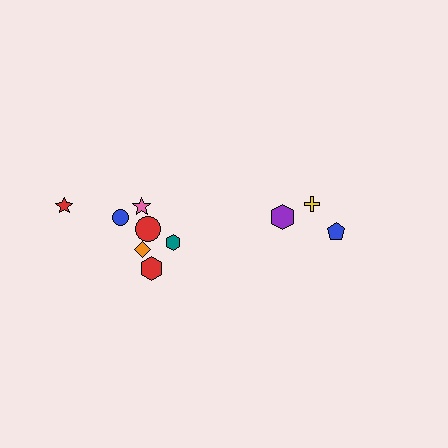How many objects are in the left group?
There are 7 objects.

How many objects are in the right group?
There are 3 objects.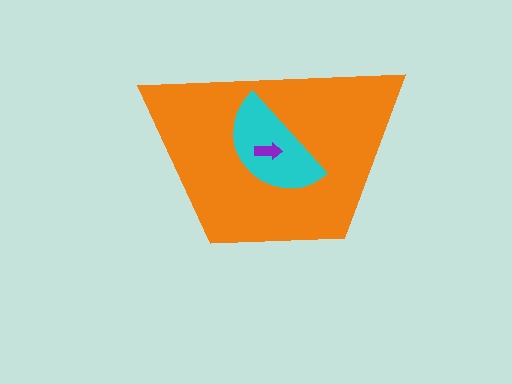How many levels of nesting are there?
3.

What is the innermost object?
The purple arrow.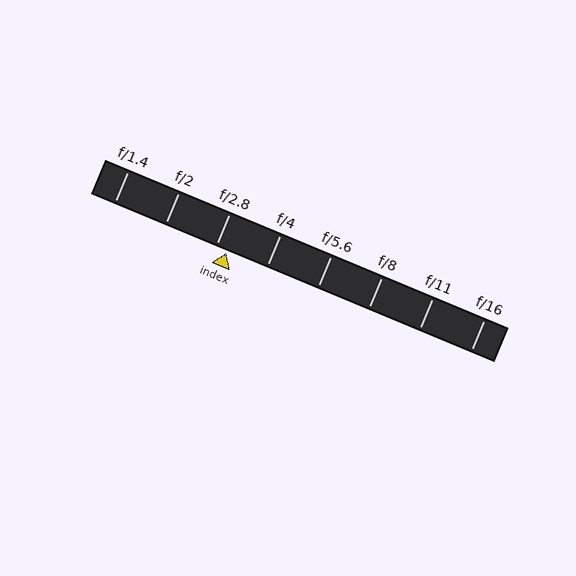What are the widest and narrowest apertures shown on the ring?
The widest aperture shown is f/1.4 and the narrowest is f/16.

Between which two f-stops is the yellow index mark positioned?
The index mark is between f/2.8 and f/4.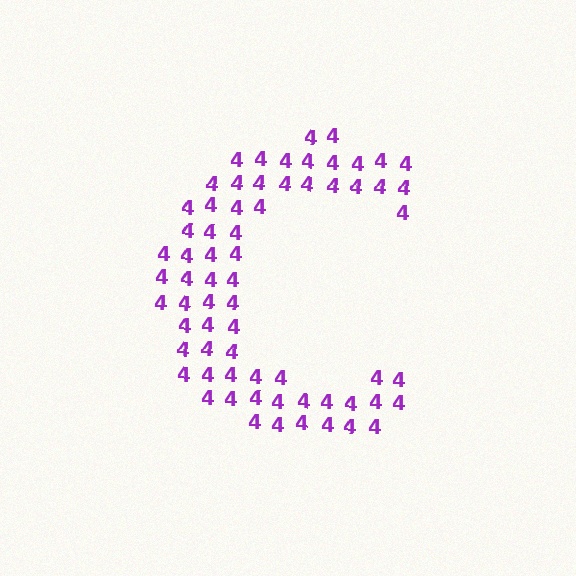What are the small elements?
The small elements are digit 4's.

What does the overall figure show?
The overall figure shows the letter C.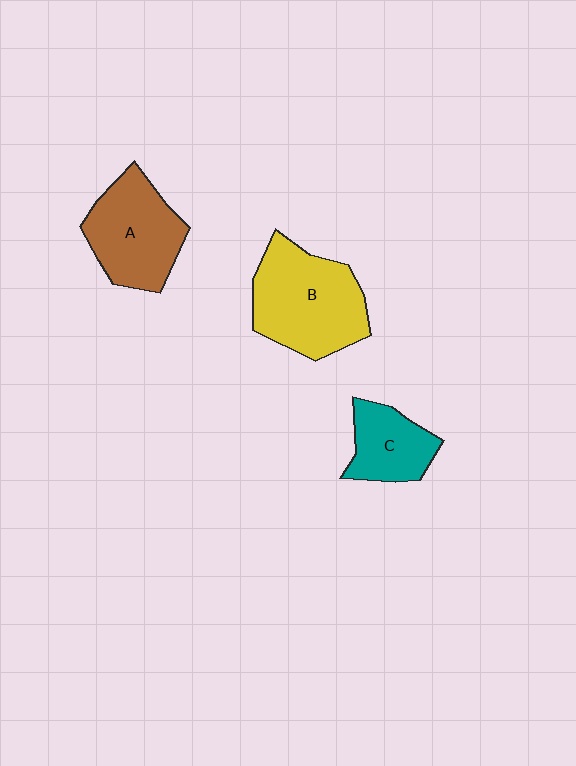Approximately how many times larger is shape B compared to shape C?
Approximately 1.8 times.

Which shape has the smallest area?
Shape C (teal).